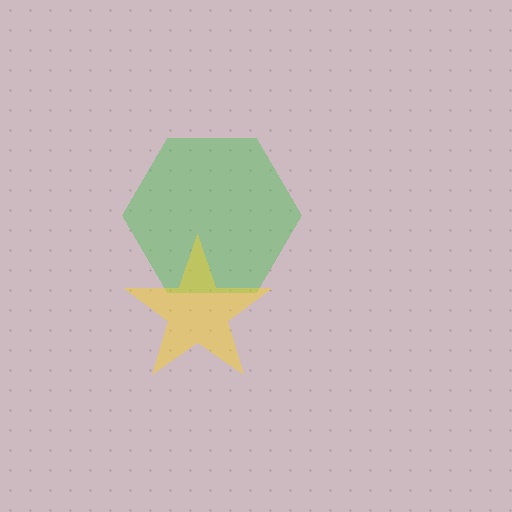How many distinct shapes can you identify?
There are 2 distinct shapes: a green hexagon, a yellow star.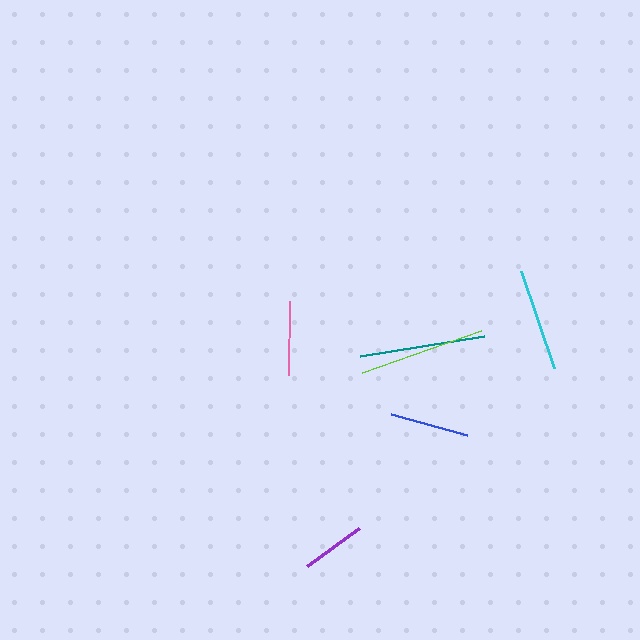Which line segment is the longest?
The lime line is the longest at approximately 126 pixels.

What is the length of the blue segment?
The blue segment is approximately 79 pixels long.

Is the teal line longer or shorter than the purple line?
The teal line is longer than the purple line.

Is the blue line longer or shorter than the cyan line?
The cyan line is longer than the blue line.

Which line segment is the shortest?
The purple line is the shortest at approximately 65 pixels.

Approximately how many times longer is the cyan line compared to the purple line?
The cyan line is approximately 1.6 times the length of the purple line.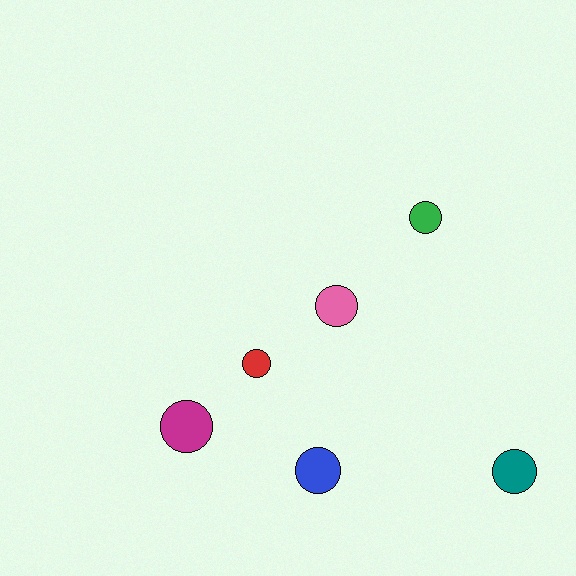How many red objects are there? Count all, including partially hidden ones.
There is 1 red object.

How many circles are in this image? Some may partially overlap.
There are 6 circles.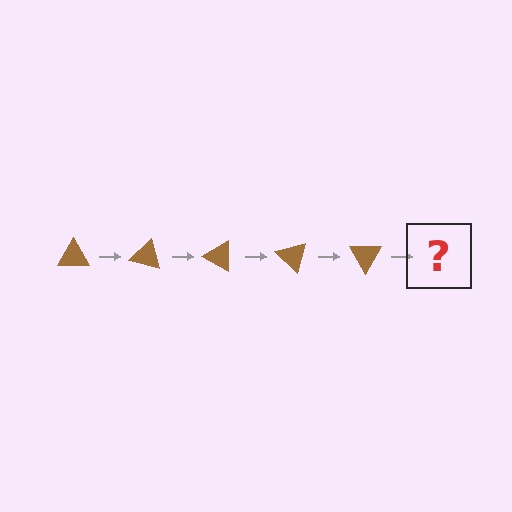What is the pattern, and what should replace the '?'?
The pattern is that the triangle rotates 15 degrees each step. The '?' should be a brown triangle rotated 75 degrees.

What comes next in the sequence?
The next element should be a brown triangle rotated 75 degrees.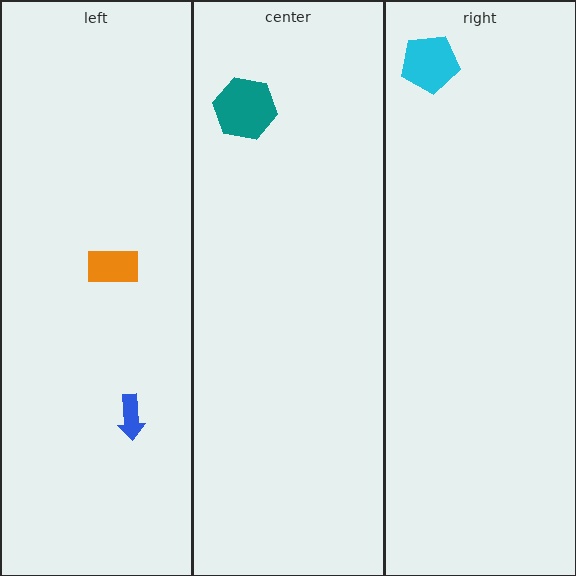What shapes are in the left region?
The orange rectangle, the blue arrow.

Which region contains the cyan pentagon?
The right region.